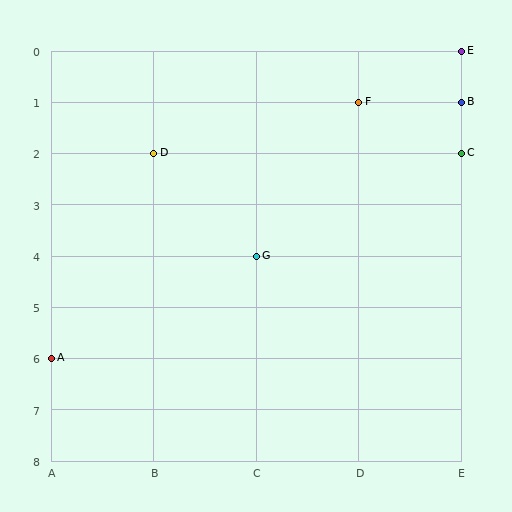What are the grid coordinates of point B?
Point B is at grid coordinates (E, 1).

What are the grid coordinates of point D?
Point D is at grid coordinates (B, 2).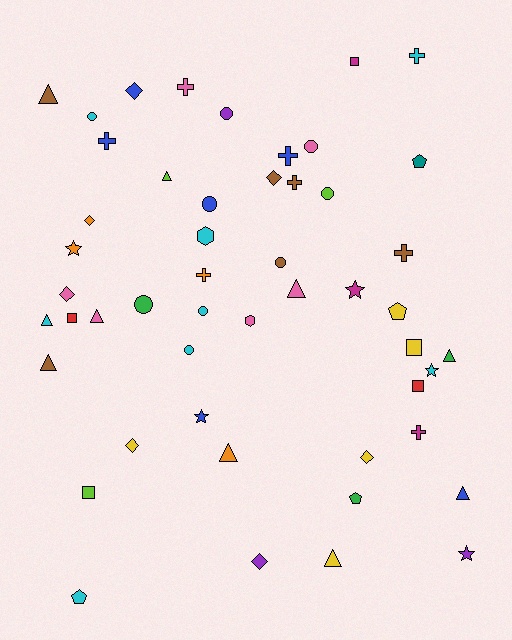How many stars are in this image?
There are 5 stars.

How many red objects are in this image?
There are 2 red objects.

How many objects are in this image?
There are 50 objects.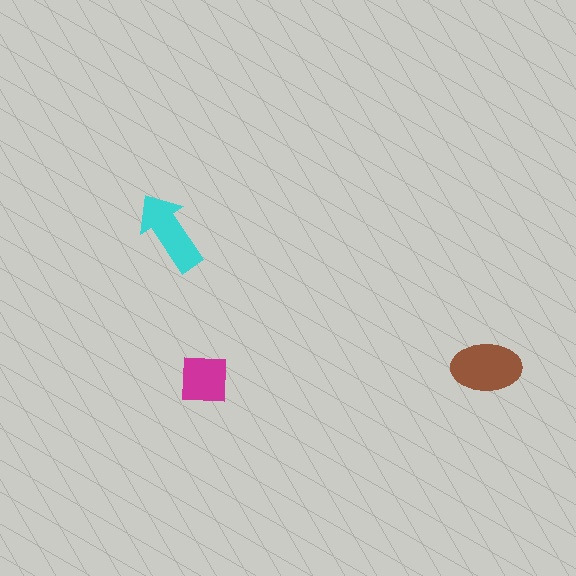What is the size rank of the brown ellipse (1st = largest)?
1st.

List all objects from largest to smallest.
The brown ellipse, the cyan arrow, the magenta square.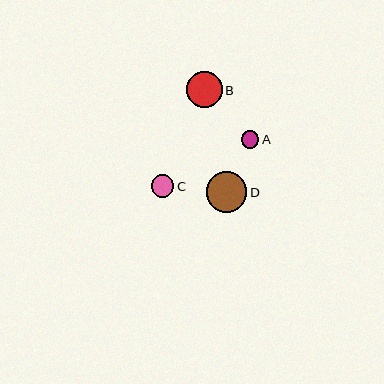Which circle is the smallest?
Circle A is the smallest with a size of approximately 17 pixels.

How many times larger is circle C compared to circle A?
Circle C is approximately 1.3 times the size of circle A.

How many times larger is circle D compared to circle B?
Circle D is approximately 1.1 times the size of circle B.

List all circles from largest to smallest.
From largest to smallest: D, B, C, A.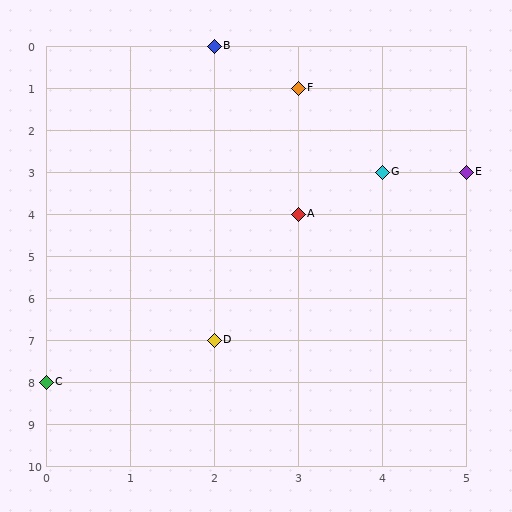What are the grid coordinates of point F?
Point F is at grid coordinates (3, 1).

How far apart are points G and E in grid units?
Points G and E are 1 column apart.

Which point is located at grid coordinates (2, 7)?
Point D is at (2, 7).